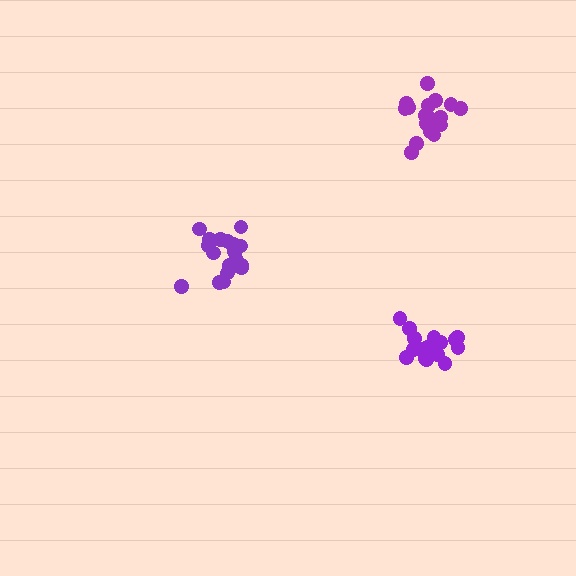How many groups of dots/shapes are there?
There are 3 groups.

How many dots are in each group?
Group 1: 20 dots, Group 2: 20 dots, Group 3: 18 dots (58 total).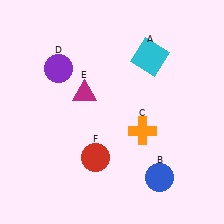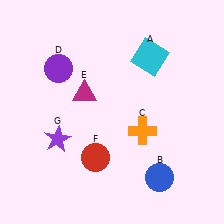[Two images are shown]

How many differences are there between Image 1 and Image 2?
There is 1 difference between the two images.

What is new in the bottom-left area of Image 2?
A purple star (G) was added in the bottom-left area of Image 2.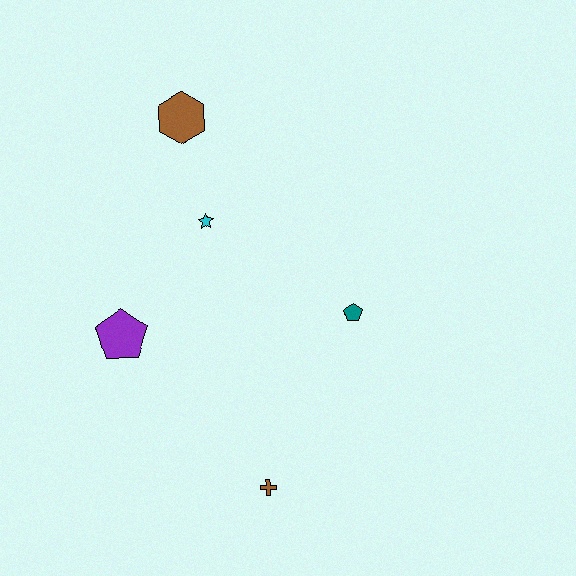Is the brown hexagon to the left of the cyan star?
Yes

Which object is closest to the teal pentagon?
The cyan star is closest to the teal pentagon.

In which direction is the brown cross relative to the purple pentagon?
The brown cross is below the purple pentagon.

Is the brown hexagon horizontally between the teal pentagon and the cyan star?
No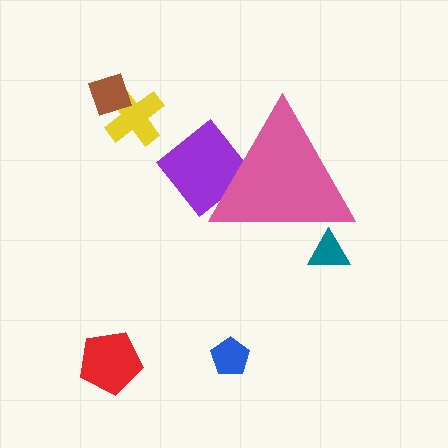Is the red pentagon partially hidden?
No, the red pentagon is fully visible.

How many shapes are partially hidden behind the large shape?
2 shapes are partially hidden.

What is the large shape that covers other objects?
A pink triangle.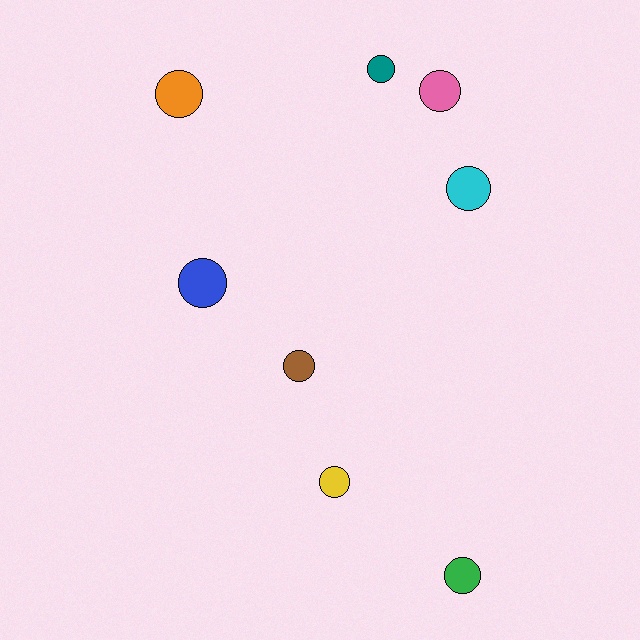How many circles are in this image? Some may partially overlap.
There are 8 circles.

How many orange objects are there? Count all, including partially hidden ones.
There is 1 orange object.